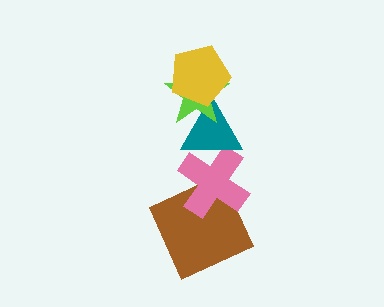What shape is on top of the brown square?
The pink cross is on top of the brown square.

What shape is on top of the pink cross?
The teal triangle is on top of the pink cross.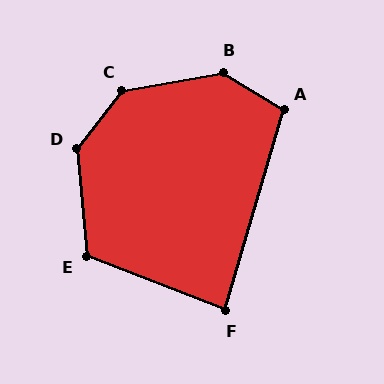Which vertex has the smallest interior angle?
F, at approximately 85 degrees.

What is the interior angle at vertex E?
Approximately 117 degrees (obtuse).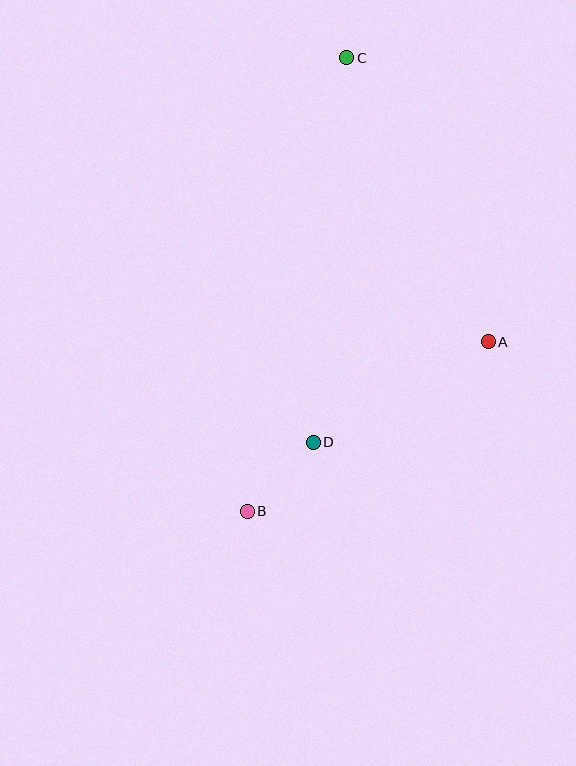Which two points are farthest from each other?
Points B and C are farthest from each other.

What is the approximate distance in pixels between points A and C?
The distance between A and C is approximately 318 pixels.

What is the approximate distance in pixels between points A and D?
The distance between A and D is approximately 202 pixels.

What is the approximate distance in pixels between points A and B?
The distance between A and B is approximately 295 pixels.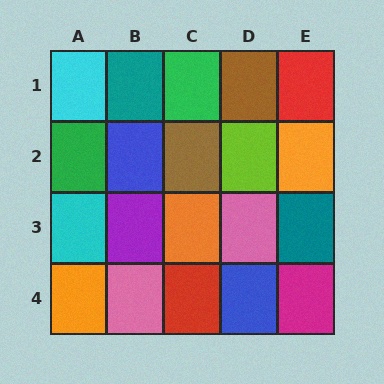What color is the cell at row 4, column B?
Pink.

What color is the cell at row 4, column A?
Orange.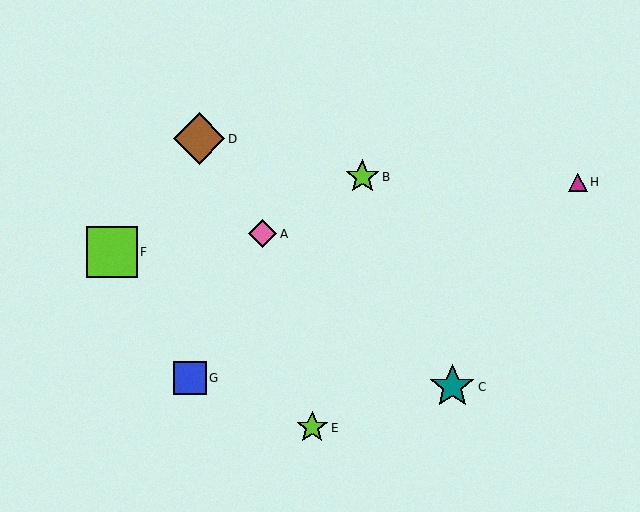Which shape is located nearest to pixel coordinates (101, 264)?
The lime square (labeled F) at (112, 252) is nearest to that location.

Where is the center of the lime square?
The center of the lime square is at (112, 252).